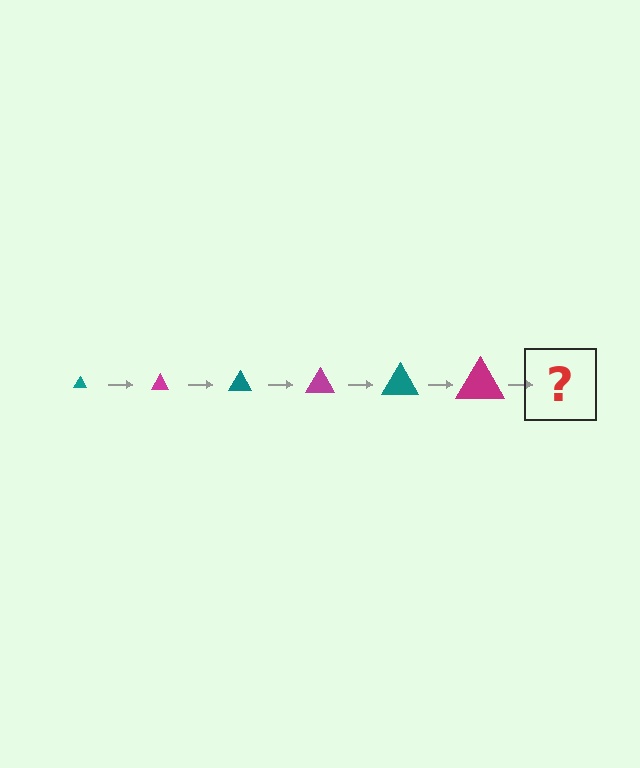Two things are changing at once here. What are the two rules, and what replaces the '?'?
The two rules are that the triangle grows larger each step and the color cycles through teal and magenta. The '?' should be a teal triangle, larger than the previous one.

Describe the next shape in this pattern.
It should be a teal triangle, larger than the previous one.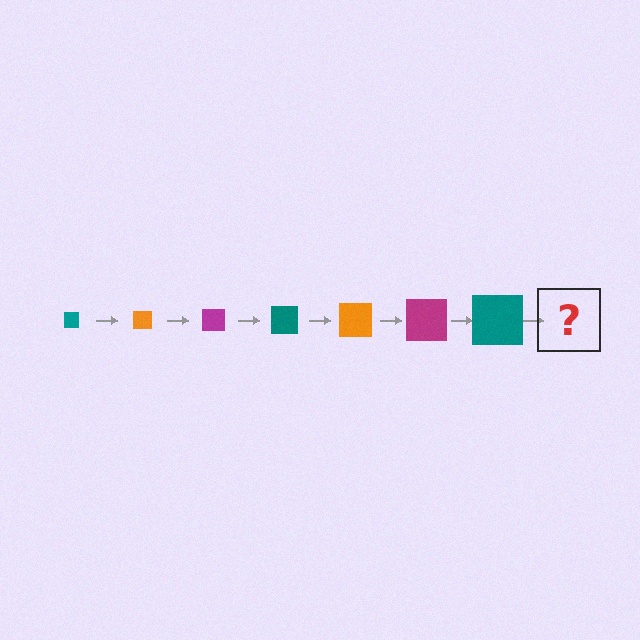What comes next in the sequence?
The next element should be an orange square, larger than the previous one.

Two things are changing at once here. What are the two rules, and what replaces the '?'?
The two rules are that the square grows larger each step and the color cycles through teal, orange, and magenta. The '?' should be an orange square, larger than the previous one.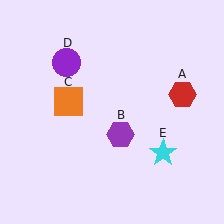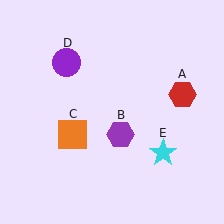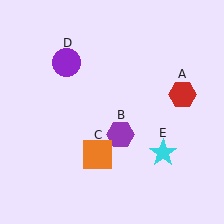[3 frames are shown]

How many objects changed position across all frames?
1 object changed position: orange square (object C).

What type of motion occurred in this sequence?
The orange square (object C) rotated counterclockwise around the center of the scene.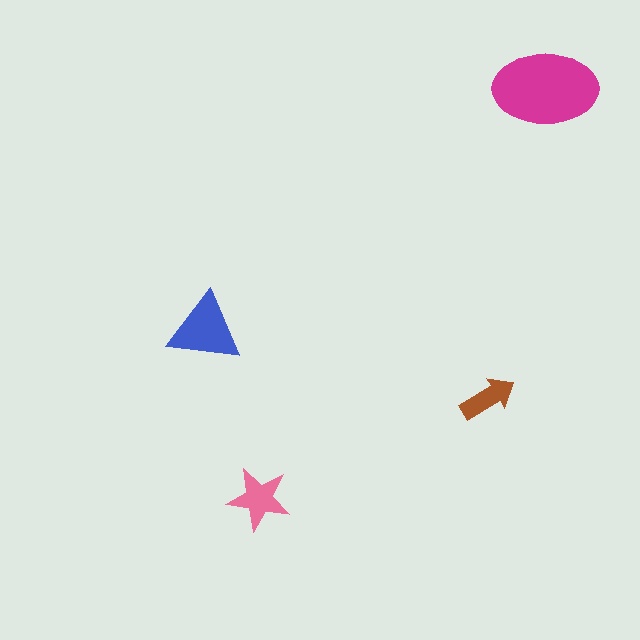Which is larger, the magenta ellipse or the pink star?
The magenta ellipse.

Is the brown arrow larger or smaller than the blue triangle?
Smaller.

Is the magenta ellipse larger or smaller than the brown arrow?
Larger.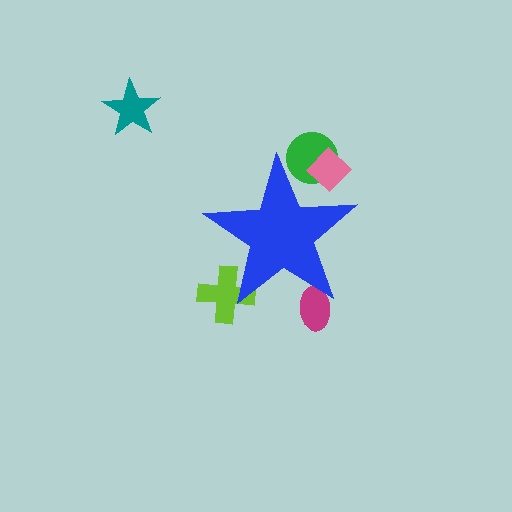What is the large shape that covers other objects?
A blue star.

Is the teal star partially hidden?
No, the teal star is fully visible.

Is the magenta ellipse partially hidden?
Yes, the magenta ellipse is partially hidden behind the blue star.